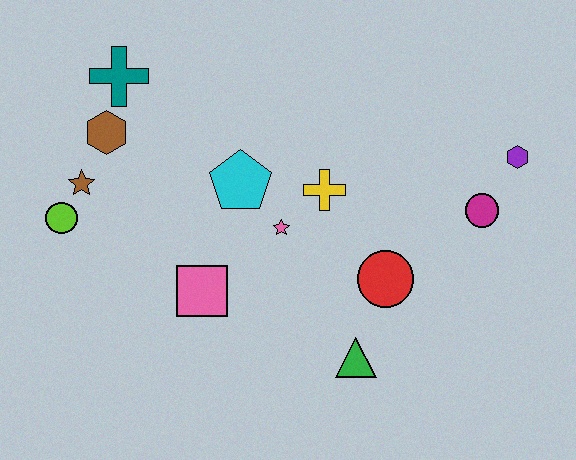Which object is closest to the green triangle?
The red circle is closest to the green triangle.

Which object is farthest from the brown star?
The purple hexagon is farthest from the brown star.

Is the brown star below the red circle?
No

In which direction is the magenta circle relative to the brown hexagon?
The magenta circle is to the right of the brown hexagon.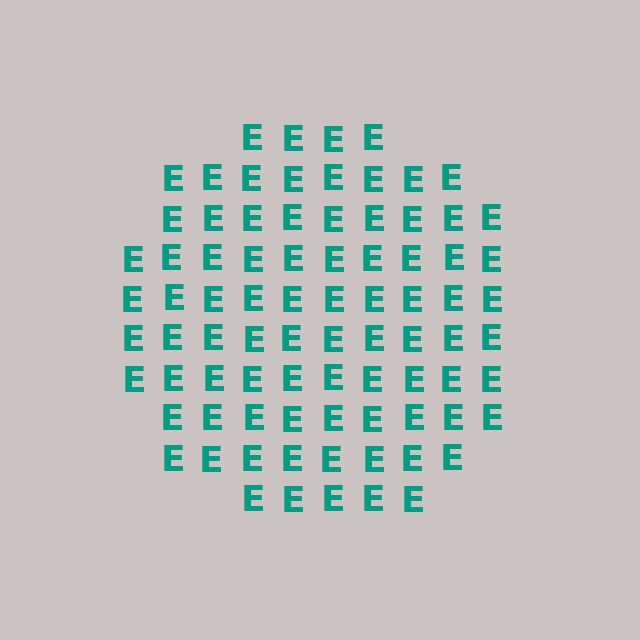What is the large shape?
The large shape is a circle.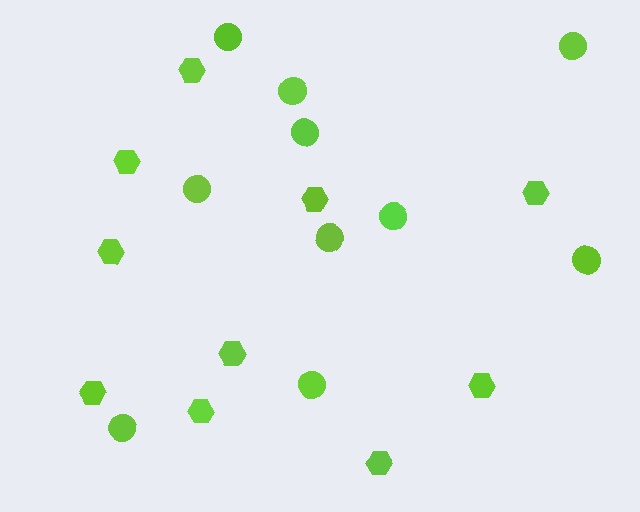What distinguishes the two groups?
There are 2 groups: one group of circles (10) and one group of hexagons (10).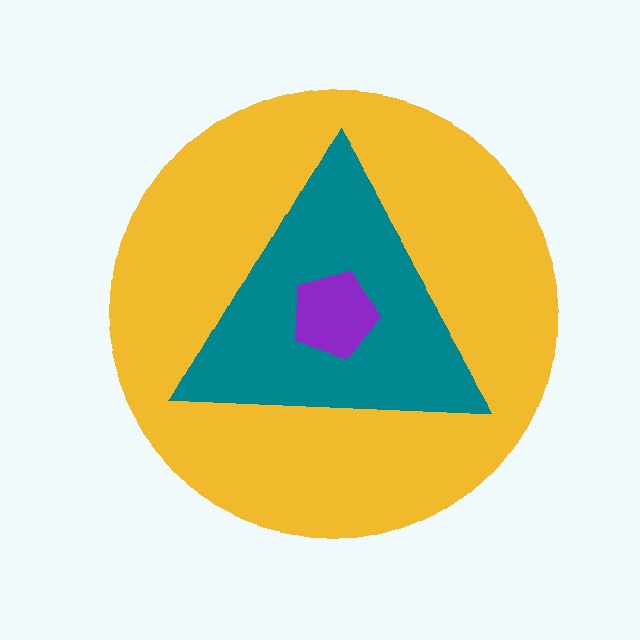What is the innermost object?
The purple pentagon.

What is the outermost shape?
The yellow circle.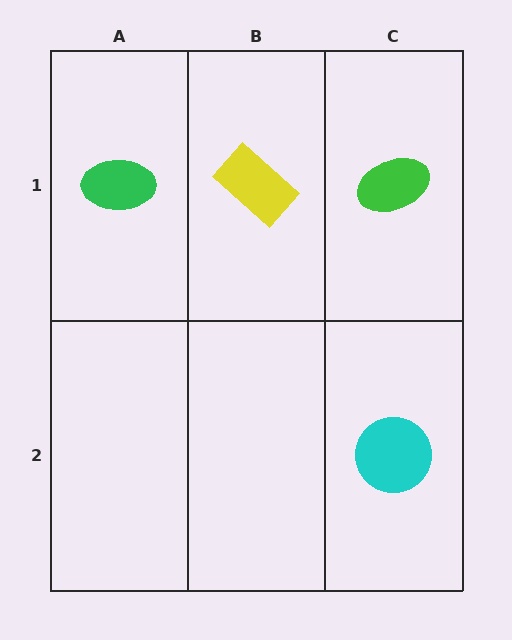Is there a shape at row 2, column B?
No, that cell is empty.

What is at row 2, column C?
A cyan circle.